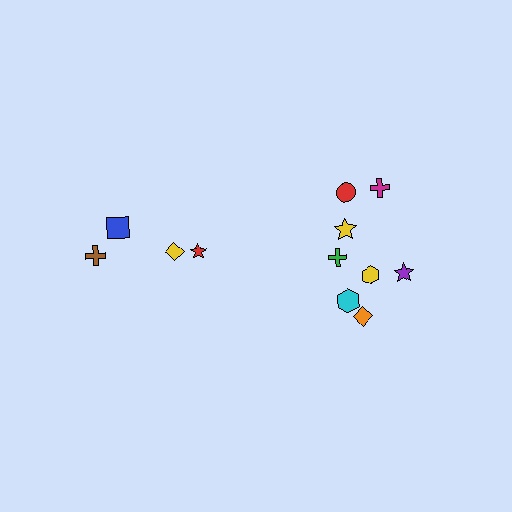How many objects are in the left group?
There are 4 objects.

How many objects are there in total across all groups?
There are 12 objects.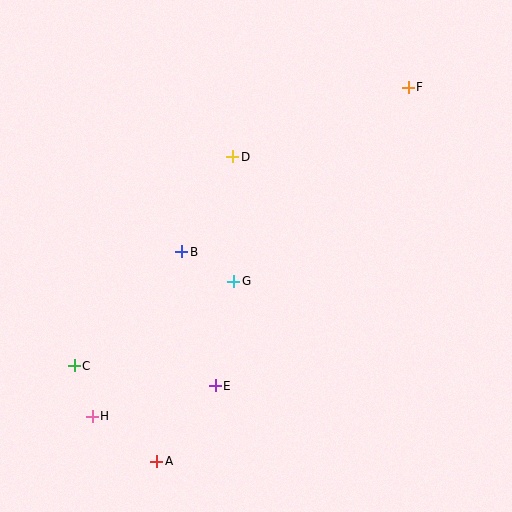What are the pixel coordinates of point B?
Point B is at (182, 252).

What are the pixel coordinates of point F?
Point F is at (408, 87).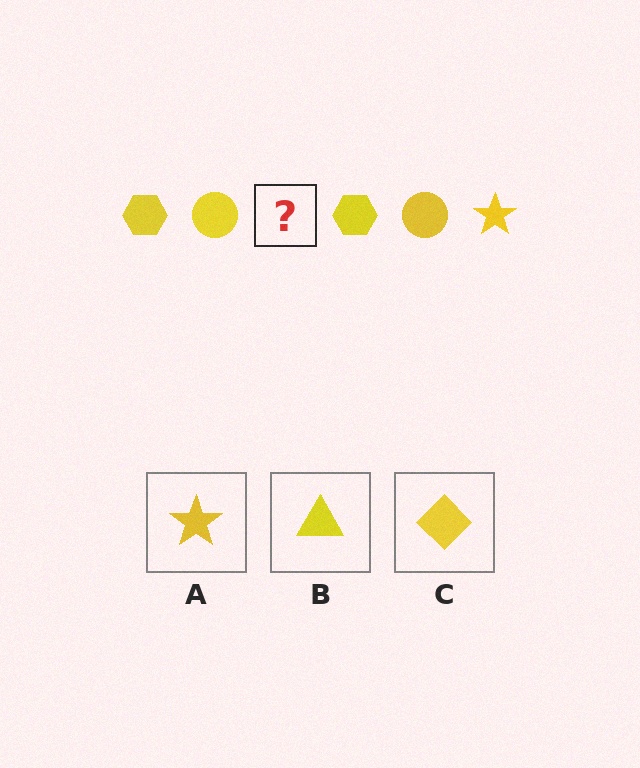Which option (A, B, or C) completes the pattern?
A.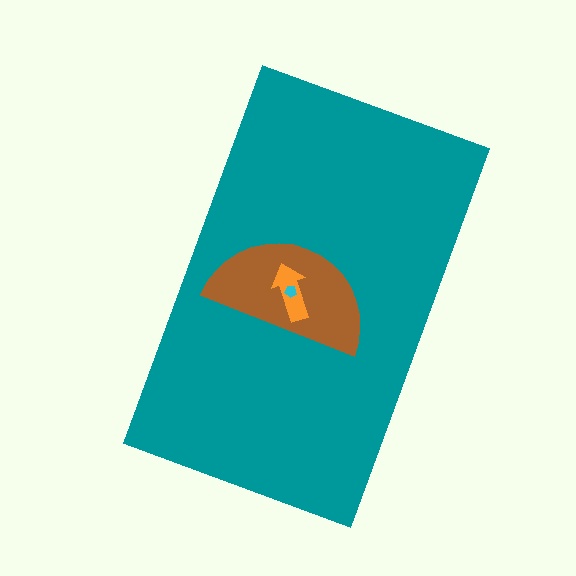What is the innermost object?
The cyan pentagon.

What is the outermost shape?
The teal rectangle.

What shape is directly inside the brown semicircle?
The orange arrow.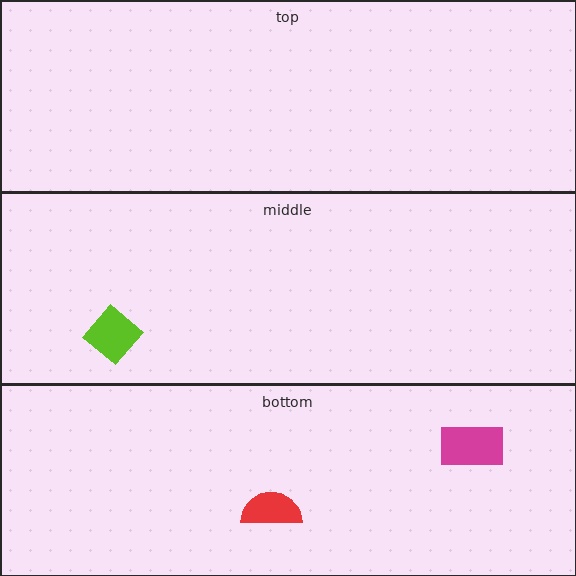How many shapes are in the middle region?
1.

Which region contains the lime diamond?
The middle region.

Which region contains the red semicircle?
The bottom region.